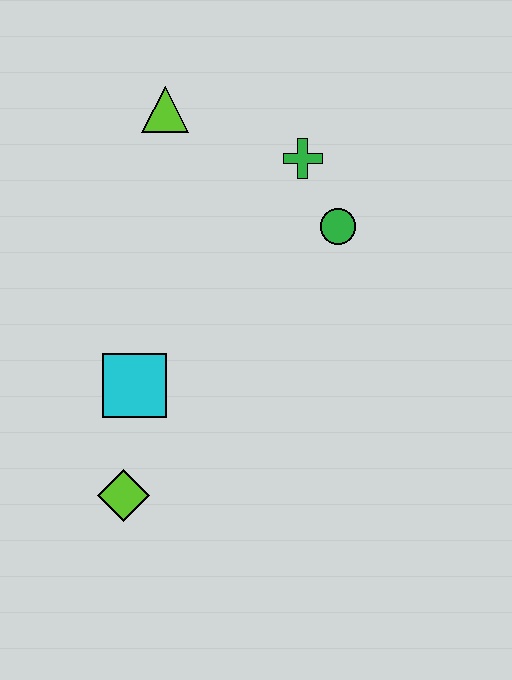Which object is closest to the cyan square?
The lime diamond is closest to the cyan square.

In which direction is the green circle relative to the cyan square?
The green circle is to the right of the cyan square.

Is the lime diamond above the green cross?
No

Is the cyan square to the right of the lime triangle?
No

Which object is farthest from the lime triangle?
The lime diamond is farthest from the lime triangle.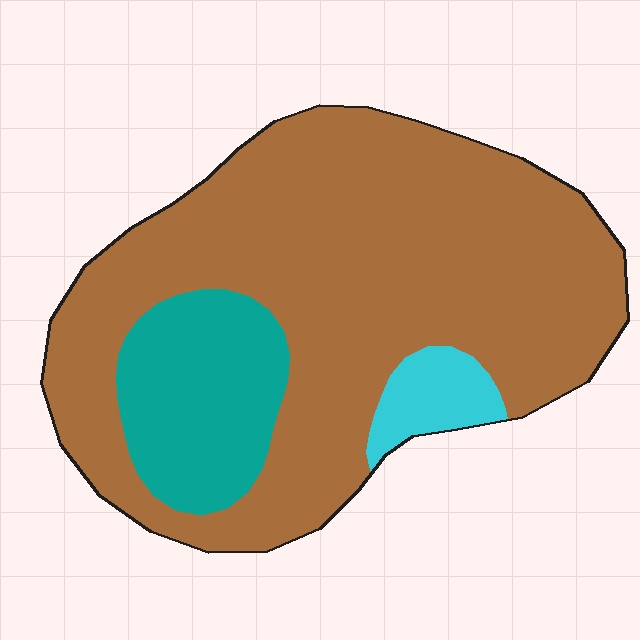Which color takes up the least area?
Cyan, at roughly 5%.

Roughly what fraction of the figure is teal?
Teal covers around 15% of the figure.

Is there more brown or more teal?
Brown.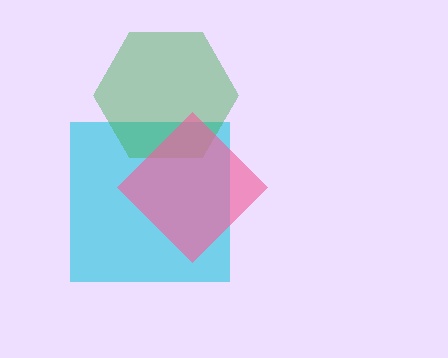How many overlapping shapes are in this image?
There are 3 overlapping shapes in the image.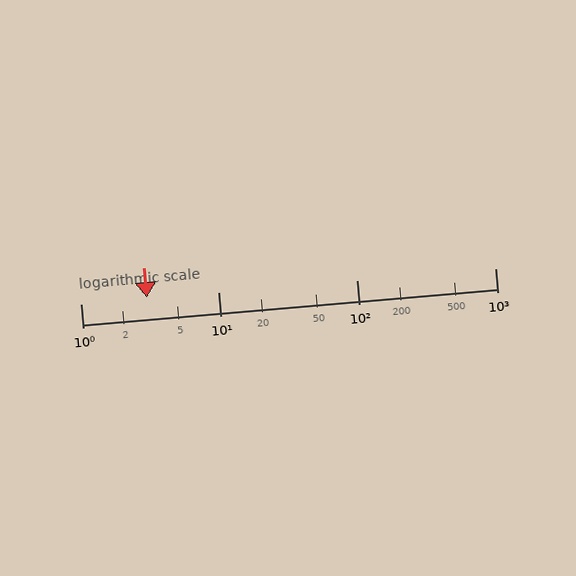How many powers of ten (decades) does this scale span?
The scale spans 3 decades, from 1 to 1000.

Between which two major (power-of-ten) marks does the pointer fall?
The pointer is between 1 and 10.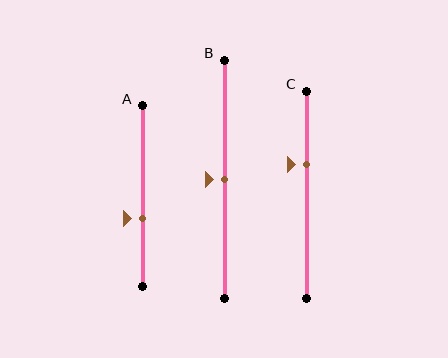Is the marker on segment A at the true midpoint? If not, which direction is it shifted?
No, the marker on segment A is shifted downward by about 13% of the segment length.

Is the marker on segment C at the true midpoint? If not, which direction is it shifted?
No, the marker on segment C is shifted upward by about 14% of the segment length.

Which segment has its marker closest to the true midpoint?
Segment B has its marker closest to the true midpoint.